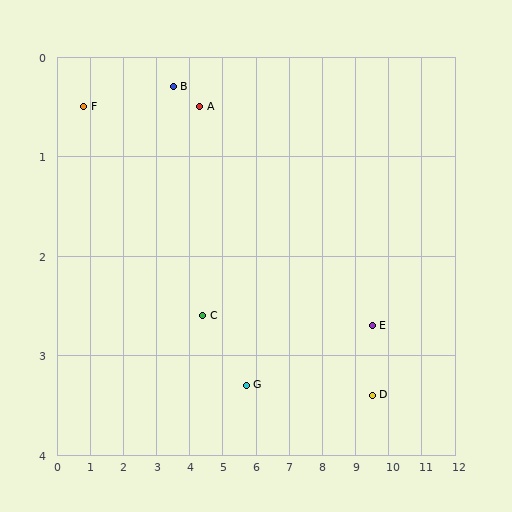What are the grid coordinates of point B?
Point B is at approximately (3.5, 0.3).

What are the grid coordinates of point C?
Point C is at approximately (4.4, 2.6).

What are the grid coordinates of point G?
Point G is at approximately (5.7, 3.3).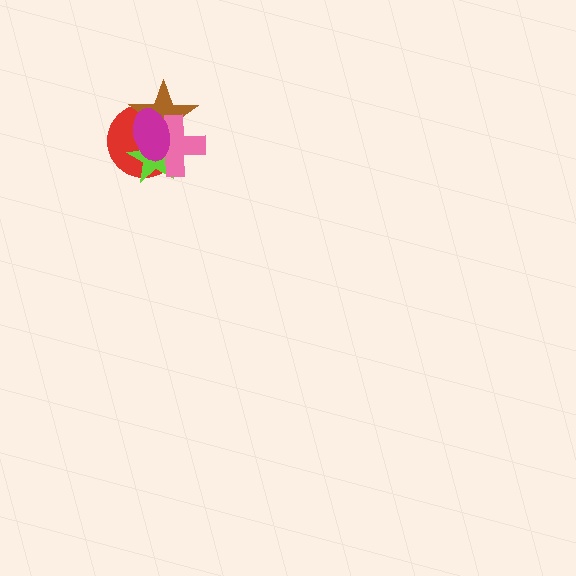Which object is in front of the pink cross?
The magenta ellipse is in front of the pink cross.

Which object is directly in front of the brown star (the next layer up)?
The pink cross is directly in front of the brown star.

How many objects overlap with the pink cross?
4 objects overlap with the pink cross.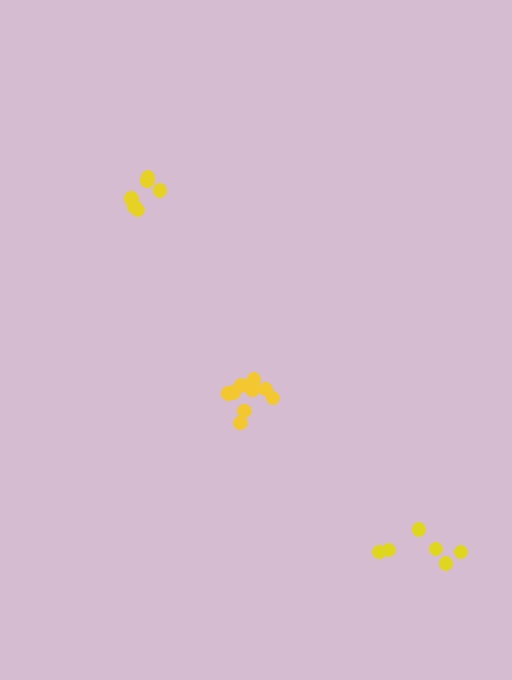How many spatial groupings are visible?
There are 3 spatial groupings.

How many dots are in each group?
Group 1: 10 dots, Group 2: 6 dots, Group 3: 6 dots (22 total).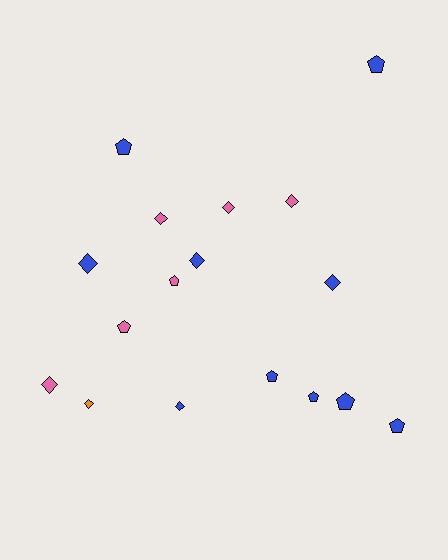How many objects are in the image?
There are 17 objects.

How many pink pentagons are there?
There are 2 pink pentagons.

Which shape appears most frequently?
Diamond, with 9 objects.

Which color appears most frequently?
Blue, with 10 objects.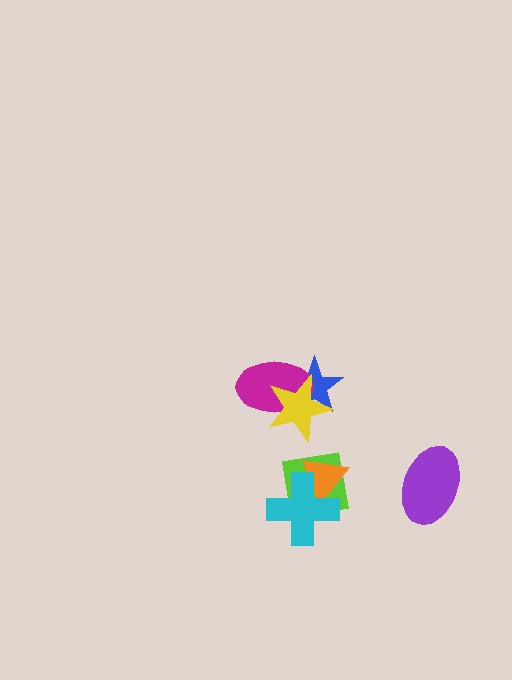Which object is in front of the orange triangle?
The cyan cross is in front of the orange triangle.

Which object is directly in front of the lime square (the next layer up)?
The orange triangle is directly in front of the lime square.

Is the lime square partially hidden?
Yes, it is partially covered by another shape.